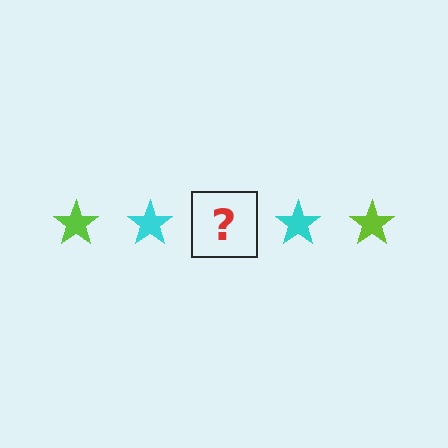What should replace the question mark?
The question mark should be replaced with a lime star.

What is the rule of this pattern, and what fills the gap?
The rule is that the pattern cycles through lime, cyan stars. The gap should be filled with a lime star.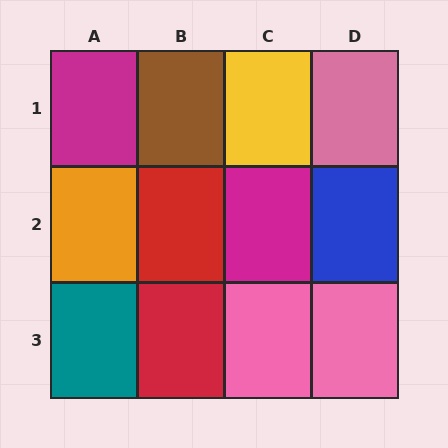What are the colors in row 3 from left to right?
Teal, red, pink, pink.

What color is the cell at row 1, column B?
Brown.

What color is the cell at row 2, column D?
Blue.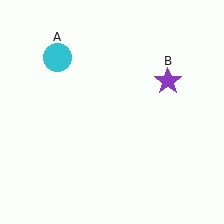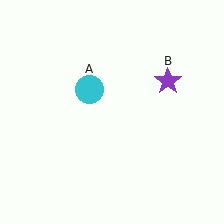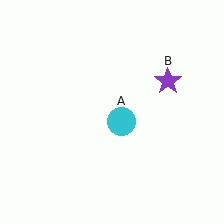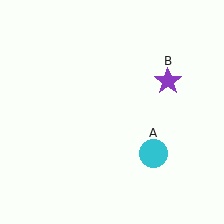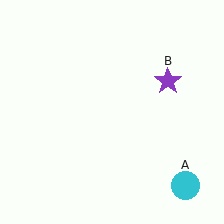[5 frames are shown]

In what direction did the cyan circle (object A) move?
The cyan circle (object A) moved down and to the right.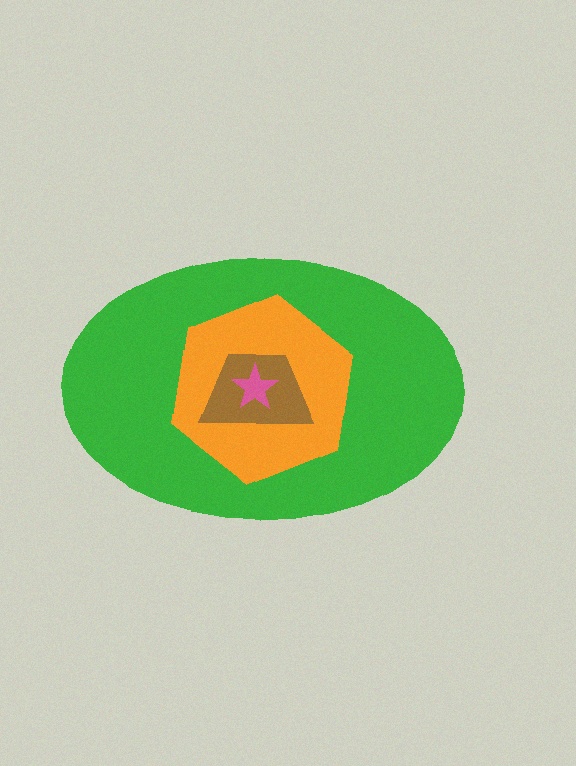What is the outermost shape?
The green ellipse.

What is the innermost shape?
The pink star.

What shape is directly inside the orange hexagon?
The brown trapezoid.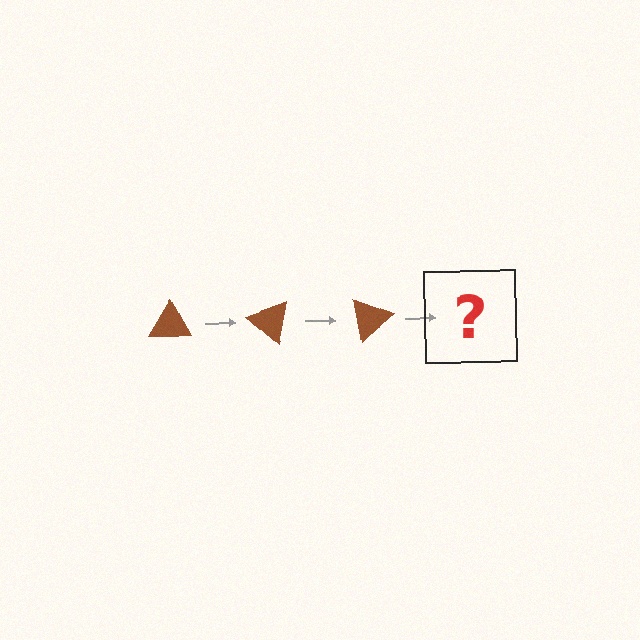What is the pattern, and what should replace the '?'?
The pattern is that the triangle rotates 40 degrees each step. The '?' should be a brown triangle rotated 120 degrees.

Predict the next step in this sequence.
The next step is a brown triangle rotated 120 degrees.